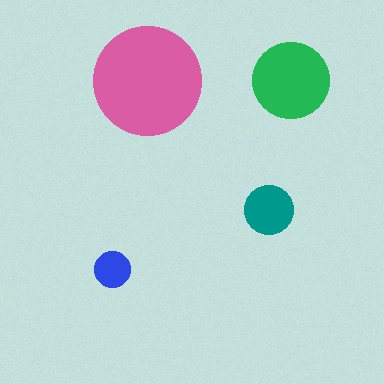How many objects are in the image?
There are 4 objects in the image.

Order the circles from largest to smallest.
the pink one, the green one, the teal one, the blue one.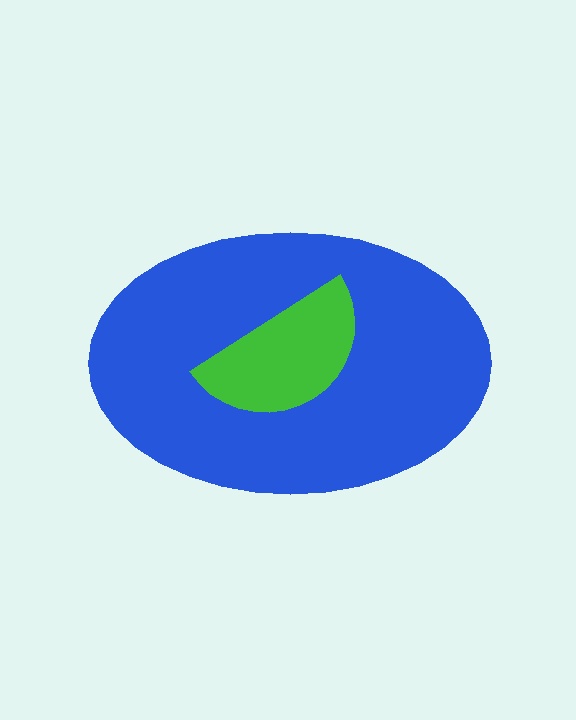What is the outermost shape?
The blue ellipse.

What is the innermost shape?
The green semicircle.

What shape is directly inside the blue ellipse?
The green semicircle.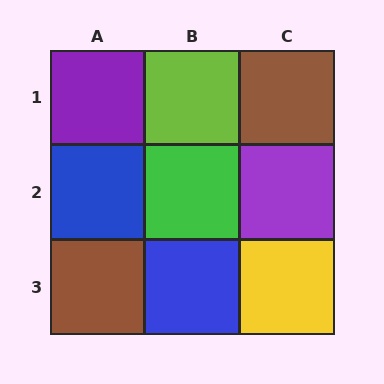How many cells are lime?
1 cell is lime.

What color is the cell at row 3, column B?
Blue.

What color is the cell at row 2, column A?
Blue.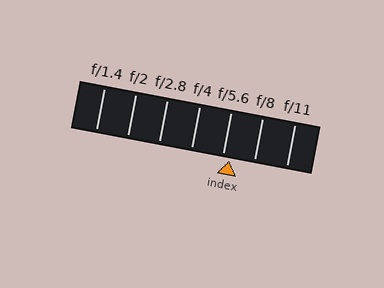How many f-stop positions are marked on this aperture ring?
There are 7 f-stop positions marked.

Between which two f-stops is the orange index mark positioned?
The index mark is between f/5.6 and f/8.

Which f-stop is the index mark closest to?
The index mark is closest to f/5.6.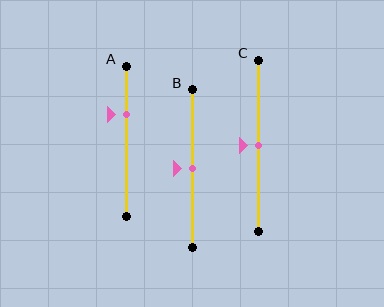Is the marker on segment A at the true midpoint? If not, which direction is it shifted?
No, the marker on segment A is shifted upward by about 18% of the segment length.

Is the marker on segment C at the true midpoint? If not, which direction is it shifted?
Yes, the marker on segment C is at the true midpoint.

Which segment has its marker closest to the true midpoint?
Segment B has its marker closest to the true midpoint.